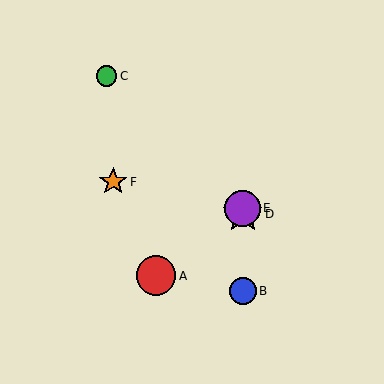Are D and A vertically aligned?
No, D is at x≈243 and A is at x≈156.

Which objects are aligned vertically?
Objects B, D, E are aligned vertically.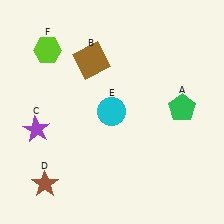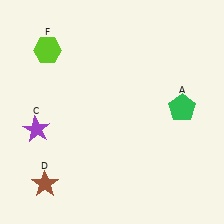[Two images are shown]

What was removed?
The cyan circle (E), the brown square (B) were removed in Image 2.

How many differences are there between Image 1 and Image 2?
There are 2 differences between the two images.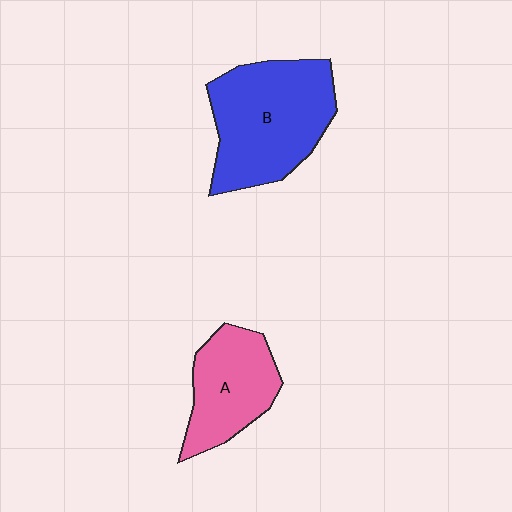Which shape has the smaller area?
Shape A (pink).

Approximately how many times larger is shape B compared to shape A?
Approximately 1.5 times.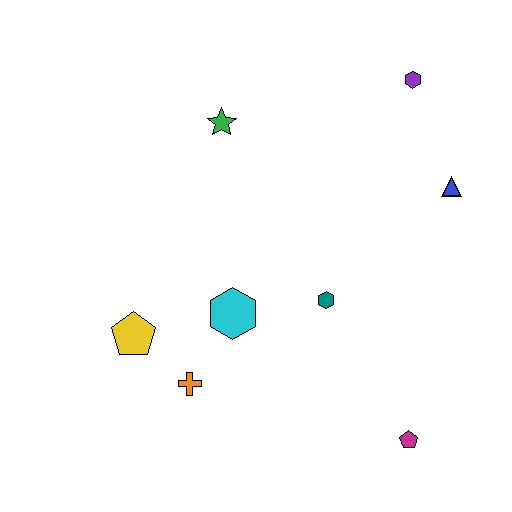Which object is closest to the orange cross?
The yellow pentagon is closest to the orange cross.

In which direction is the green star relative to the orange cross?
The green star is above the orange cross.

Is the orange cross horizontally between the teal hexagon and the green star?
No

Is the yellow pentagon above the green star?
No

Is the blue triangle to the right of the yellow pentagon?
Yes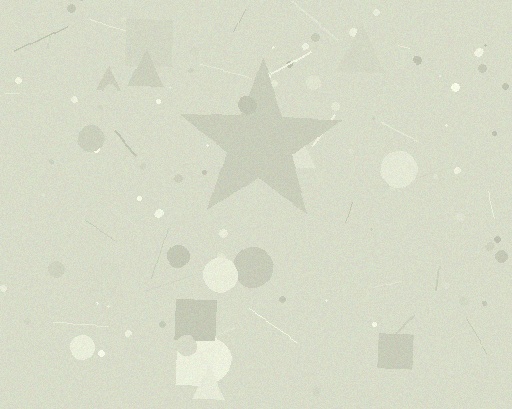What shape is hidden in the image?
A star is hidden in the image.